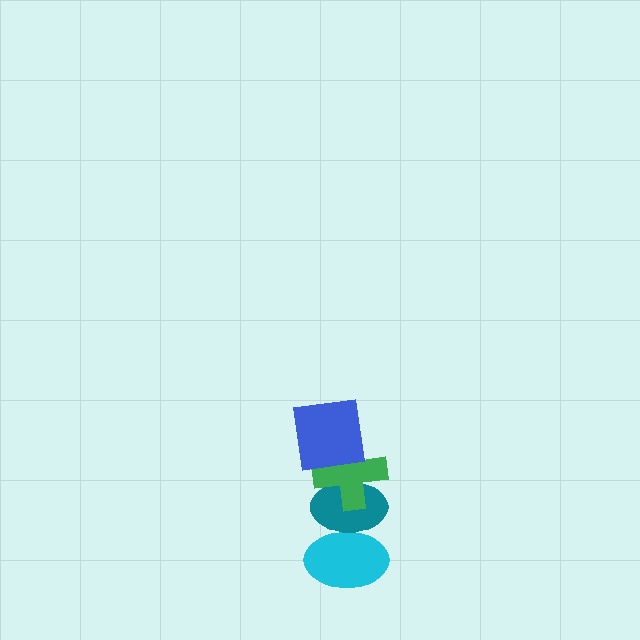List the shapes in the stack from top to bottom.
From top to bottom: the blue square, the green cross, the teal ellipse, the cyan ellipse.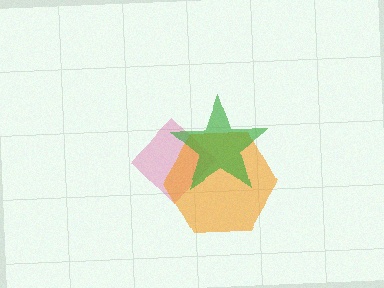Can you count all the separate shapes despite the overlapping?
Yes, there are 3 separate shapes.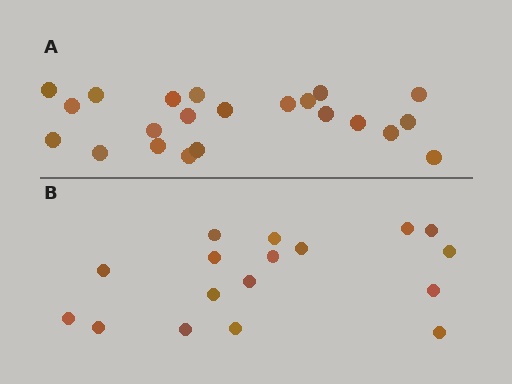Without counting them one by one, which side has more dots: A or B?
Region A (the top region) has more dots.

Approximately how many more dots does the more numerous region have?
Region A has about 5 more dots than region B.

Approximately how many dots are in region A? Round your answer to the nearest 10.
About 20 dots. (The exact count is 22, which rounds to 20.)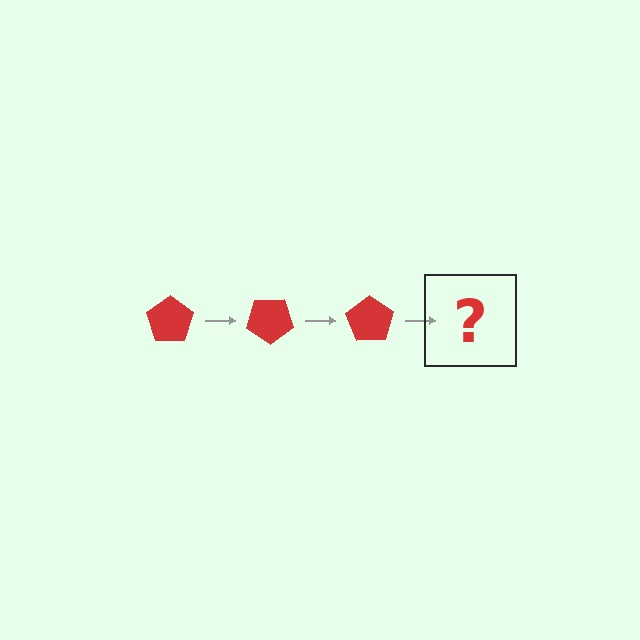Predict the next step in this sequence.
The next step is a red pentagon rotated 105 degrees.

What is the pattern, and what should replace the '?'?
The pattern is that the pentagon rotates 35 degrees each step. The '?' should be a red pentagon rotated 105 degrees.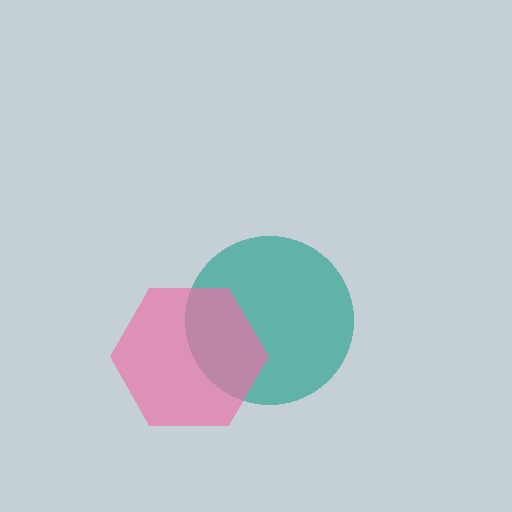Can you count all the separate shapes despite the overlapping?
Yes, there are 2 separate shapes.